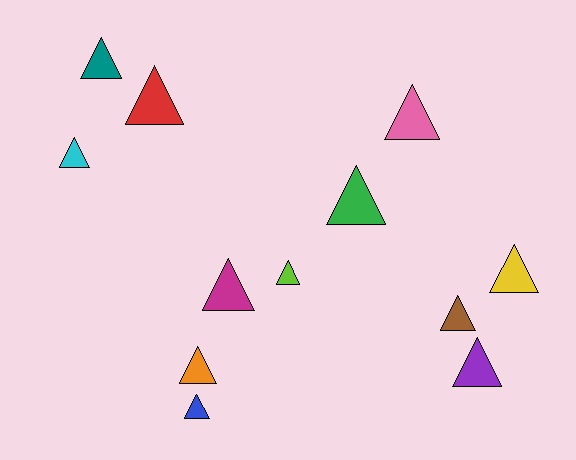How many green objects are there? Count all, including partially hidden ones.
There is 1 green object.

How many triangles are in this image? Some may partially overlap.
There are 12 triangles.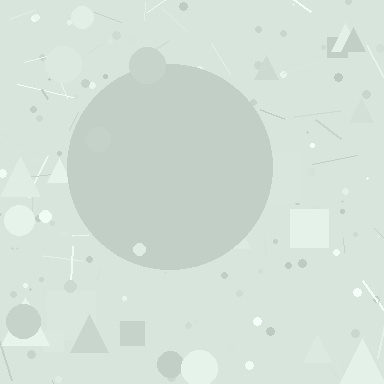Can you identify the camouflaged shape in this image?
The camouflaged shape is a circle.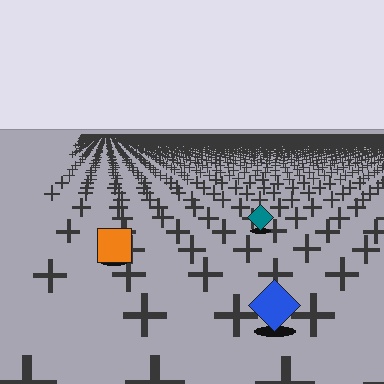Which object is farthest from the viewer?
The teal diamond is farthest from the viewer. It appears smaller and the ground texture around it is denser.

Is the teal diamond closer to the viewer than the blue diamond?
No. The blue diamond is closer — you can tell from the texture gradient: the ground texture is coarser near it.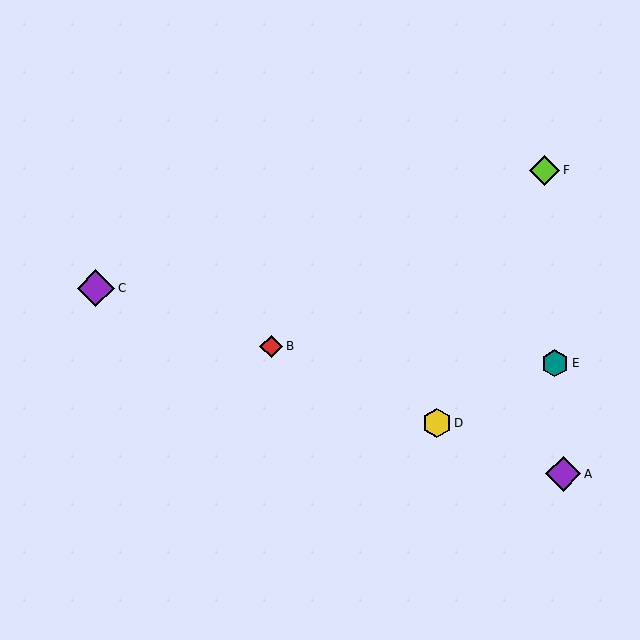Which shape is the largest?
The purple diamond (labeled C) is the largest.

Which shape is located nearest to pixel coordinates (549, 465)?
The purple diamond (labeled A) at (563, 474) is nearest to that location.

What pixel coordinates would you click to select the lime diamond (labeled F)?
Click at (545, 170) to select the lime diamond F.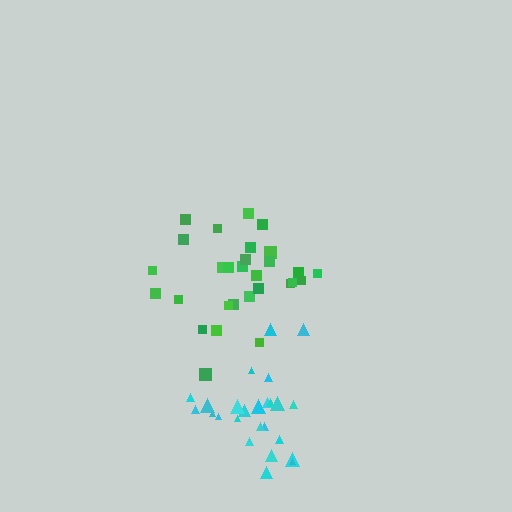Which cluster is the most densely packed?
Cyan.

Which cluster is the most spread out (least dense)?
Green.